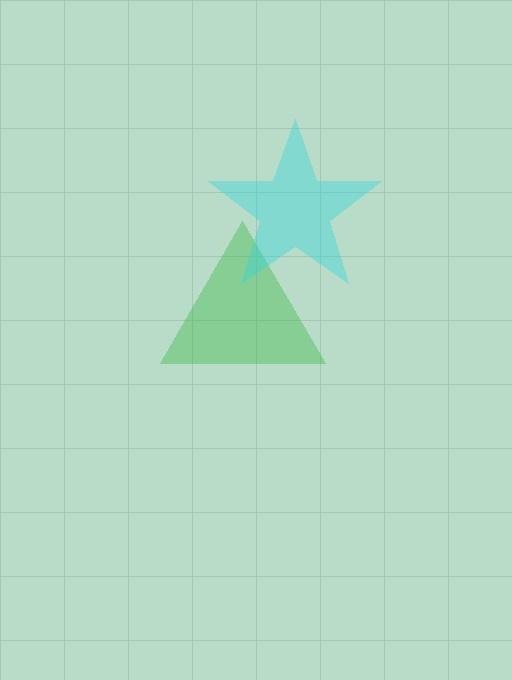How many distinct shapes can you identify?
There are 2 distinct shapes: a green triangle, a cyan star.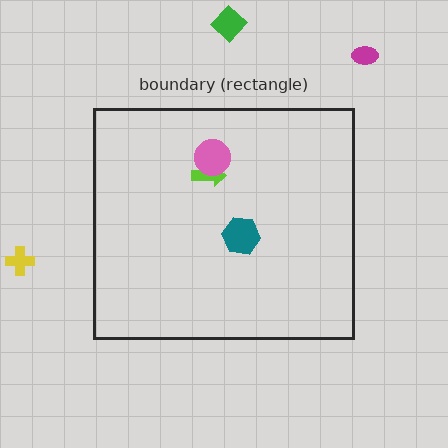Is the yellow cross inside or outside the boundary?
Outside.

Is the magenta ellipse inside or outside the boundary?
Outside.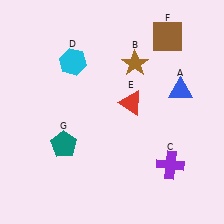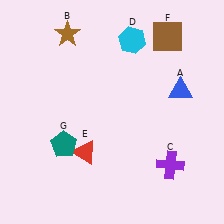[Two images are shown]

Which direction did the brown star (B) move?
The brown star (B) moved left.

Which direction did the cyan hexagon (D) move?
The cyan hexagon (D) moved right.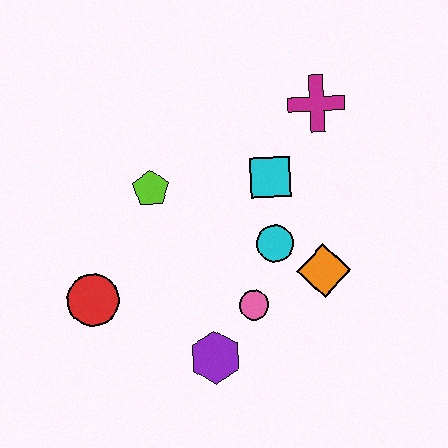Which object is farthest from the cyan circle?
The red circle is farthest from the cyan circle.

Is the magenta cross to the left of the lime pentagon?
No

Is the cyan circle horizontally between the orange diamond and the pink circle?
Yes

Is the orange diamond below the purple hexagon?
No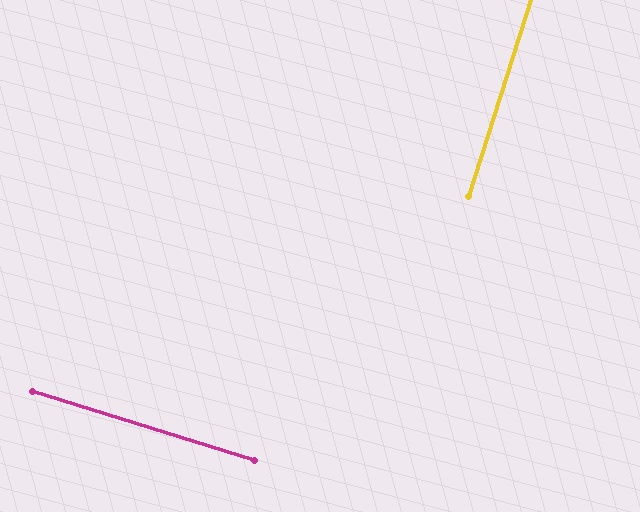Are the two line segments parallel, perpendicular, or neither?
Perpendicular — they meet at approximately 90°.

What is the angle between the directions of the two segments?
Approximately 90 degrees.